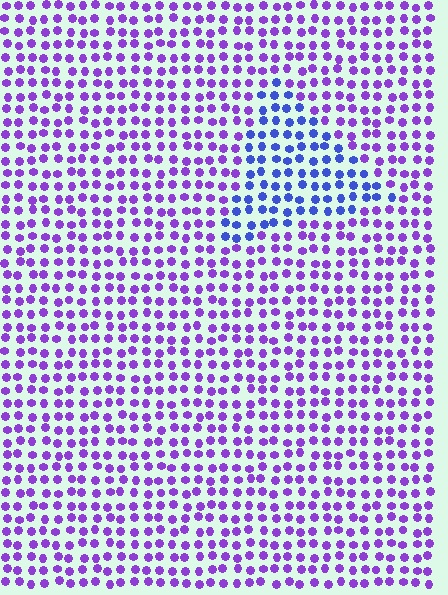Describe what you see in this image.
The image is filled with small purple elements in a uniform arrangement. A triangle-shaped region is visible where the elements are tinted to a slightly different hue, forming a subtle color boundary.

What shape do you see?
I see a triangle.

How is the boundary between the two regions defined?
The boundary is defined purely by a slight shift in hue (about 42 degrees). Spacing, size, and orientation are identical on both sides.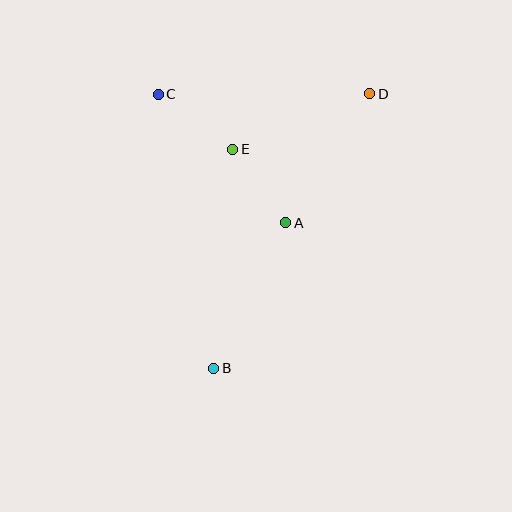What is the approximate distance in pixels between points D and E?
The distance between D and E is approximately 148 pixels.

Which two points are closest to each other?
Points A and E are closest to each other.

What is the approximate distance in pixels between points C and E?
The distance between C and E is approximately 93 pixels.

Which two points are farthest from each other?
Points B and D are farthest from each other.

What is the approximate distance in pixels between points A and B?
The distance between A and B is approximately 163 pixels.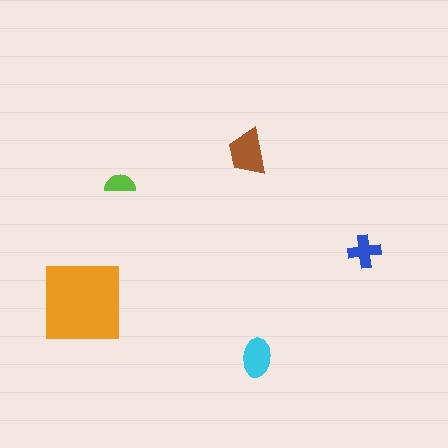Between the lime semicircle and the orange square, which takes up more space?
The orange square.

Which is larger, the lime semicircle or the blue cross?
The blue cross.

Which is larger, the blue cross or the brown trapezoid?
The brown trapezoid.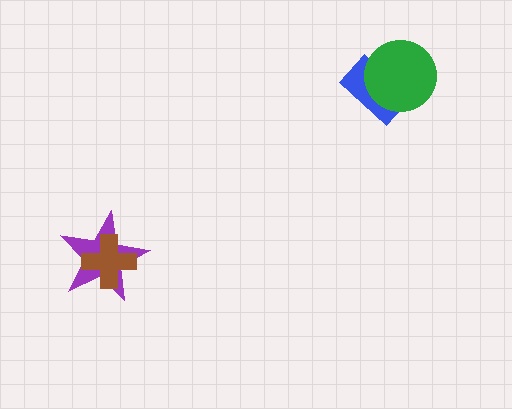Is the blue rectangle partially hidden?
Yes, it is partially covered by another shape.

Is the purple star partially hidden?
Yes, it is partially covered by another shape.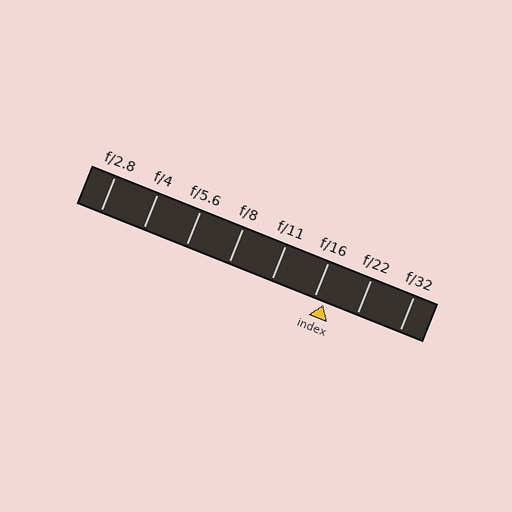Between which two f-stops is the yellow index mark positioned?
The index mark is between f/16 and f/22.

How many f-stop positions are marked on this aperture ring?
There are 8 f-stop positions marked.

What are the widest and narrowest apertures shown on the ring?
The widest aperture shown is f/2.8 and the narrowest is f/32.